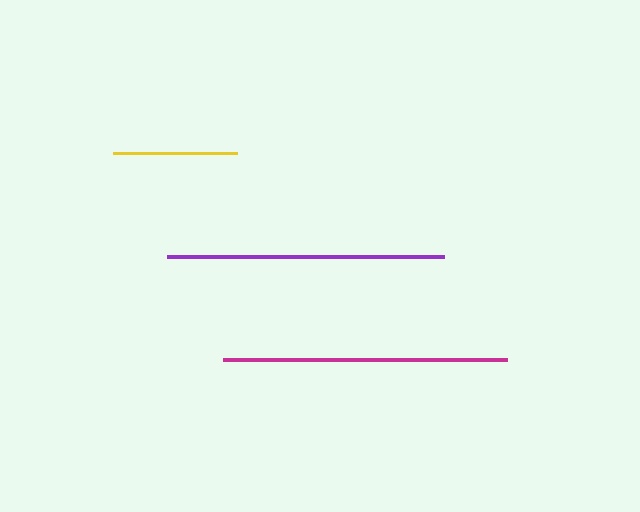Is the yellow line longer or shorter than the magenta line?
The magenta line is longer than the yellow line.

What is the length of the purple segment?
The purple segment is approximately 277 pixels long.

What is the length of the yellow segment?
The yellow segment is approximately 124 pixels long.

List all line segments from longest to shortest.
From longest to shortest: magenta, purple, yellow.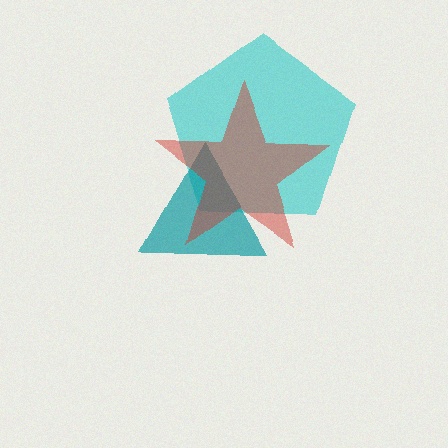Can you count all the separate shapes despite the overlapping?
Yes, there are 3 separate shapes.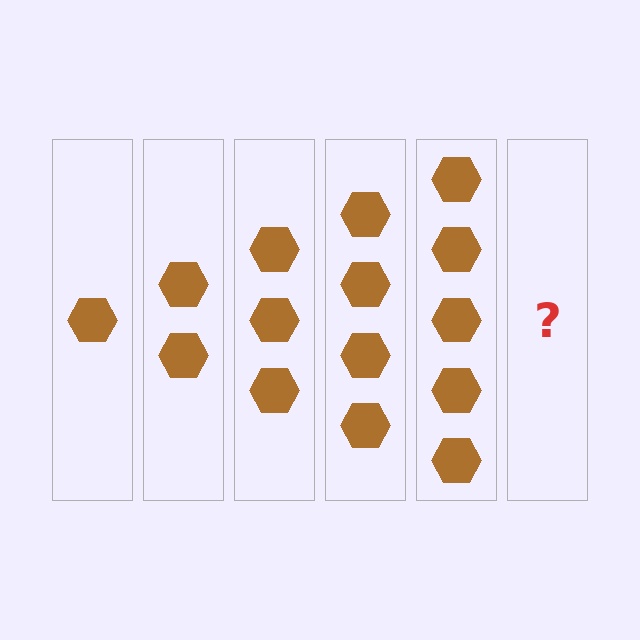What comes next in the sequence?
The next element should be 6 hexagons.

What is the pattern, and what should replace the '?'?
The pattern is that each step adds one more hexagon. The '?' should be 6 hexagons.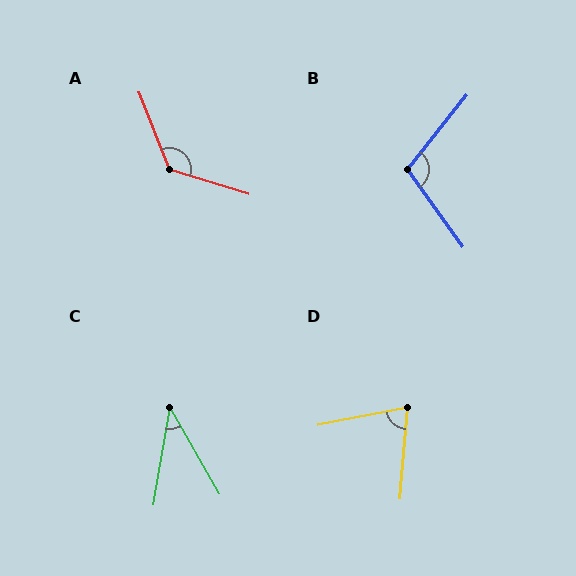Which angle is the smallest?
C, at approximately 39 degrees.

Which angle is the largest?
A, at approximately 128 degrees.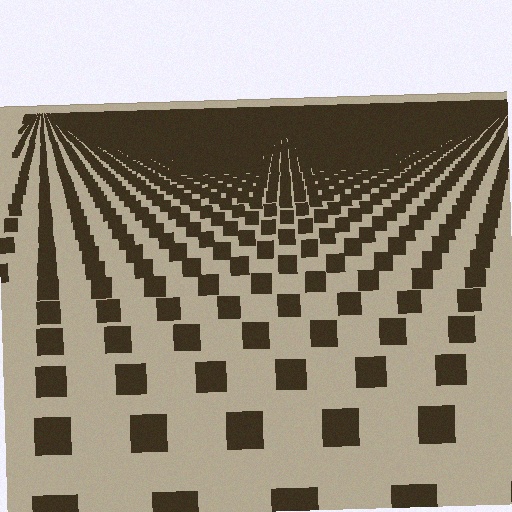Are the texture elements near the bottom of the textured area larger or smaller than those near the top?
Larger. Near the bottom, elements are closer to the viewer and appear at a bigger on-screen size.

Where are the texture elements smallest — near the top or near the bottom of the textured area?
Near the top.